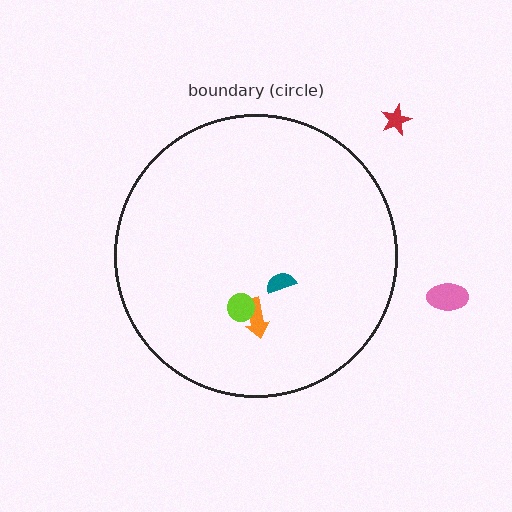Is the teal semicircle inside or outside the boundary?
Inside.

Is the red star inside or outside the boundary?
Outside.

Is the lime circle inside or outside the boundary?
Inside.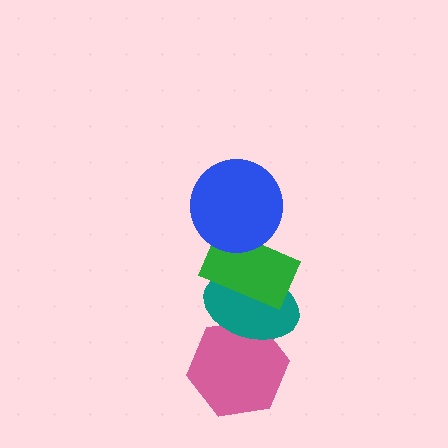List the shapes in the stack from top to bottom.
From top to bottom: the blue circle, the green rectangle, the teal ellipse, the pink hexagon.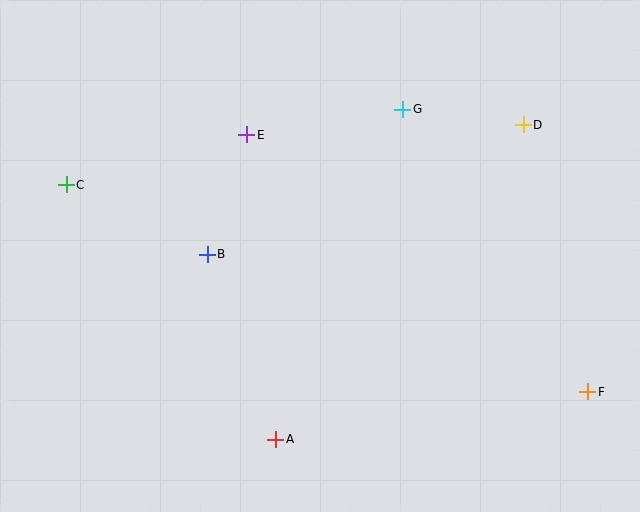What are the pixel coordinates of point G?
Point G is at (403, 109).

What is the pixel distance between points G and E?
The distance between G and E is 158 pixels.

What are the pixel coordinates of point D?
Point D is at (523, 125).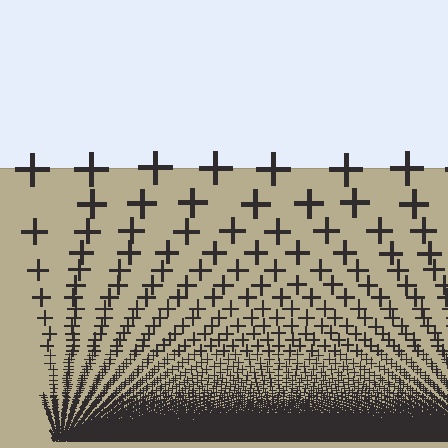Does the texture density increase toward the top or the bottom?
Density increases toward the bottom.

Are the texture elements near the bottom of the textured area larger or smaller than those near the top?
Smaller. The gradient is inverted — elements near the bottom are smaller and denser.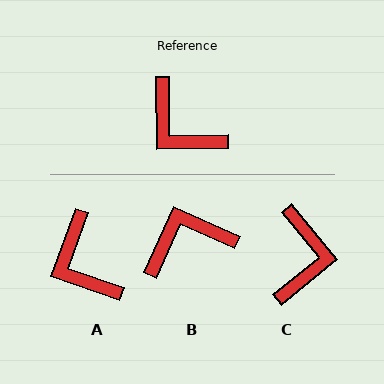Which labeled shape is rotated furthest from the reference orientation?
C, about 129 degrees away.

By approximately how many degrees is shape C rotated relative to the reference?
Approximately 129 degrees counter-clockwise.